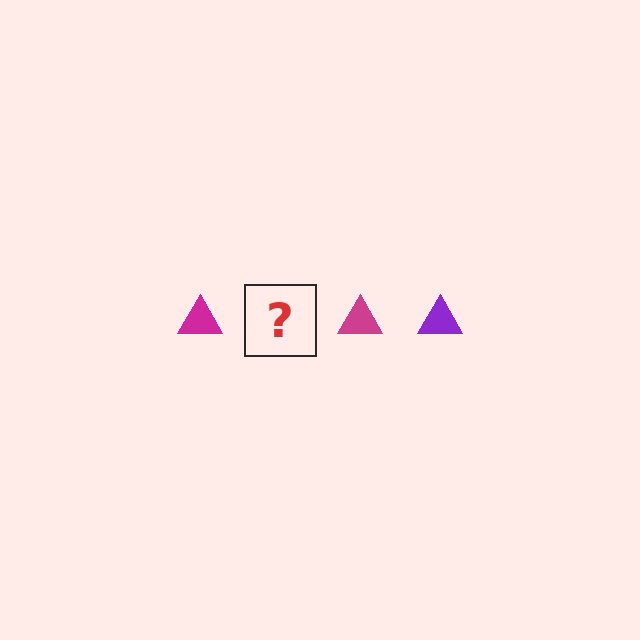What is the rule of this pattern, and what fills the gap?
The rule is that the pattern cycles through magenta, purple triangles. The gap should be filled with a purple triangle.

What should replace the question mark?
The question mark should be replaced with a purple triangle.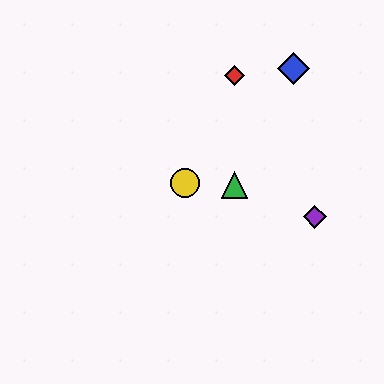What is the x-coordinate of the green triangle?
The green triangle is at x≈235.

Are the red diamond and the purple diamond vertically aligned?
No, the red diamond is at x≈235 and the purple diamond is at x≈315.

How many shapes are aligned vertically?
2 shapes (the red diamond, the green triangle) are aligned vertically.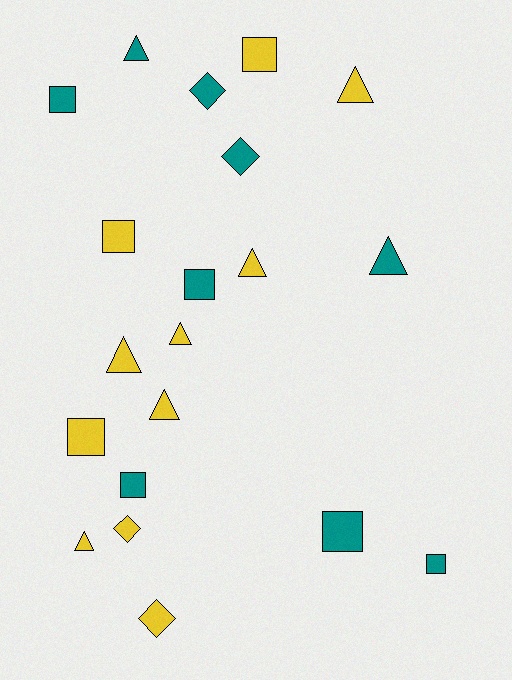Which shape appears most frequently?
Triangle, with 8 objects.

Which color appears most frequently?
Yellow, with 11 objects.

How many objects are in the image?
There are 20 objects.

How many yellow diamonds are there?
There are 2 yellow diamonds.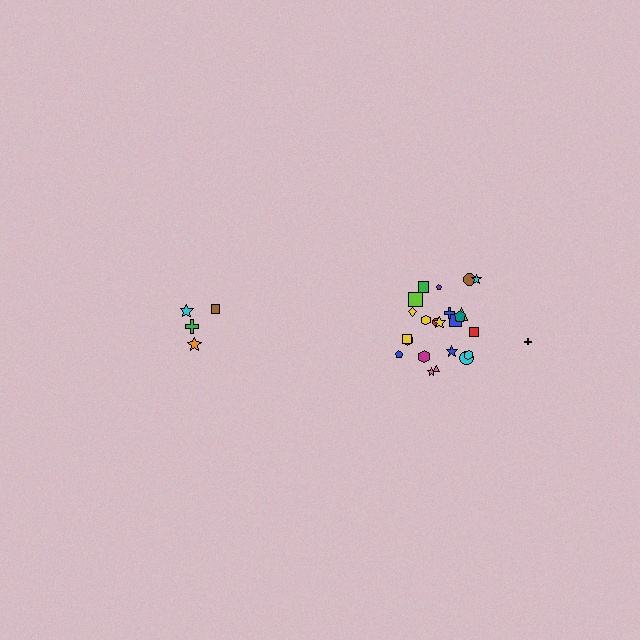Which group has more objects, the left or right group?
The right group.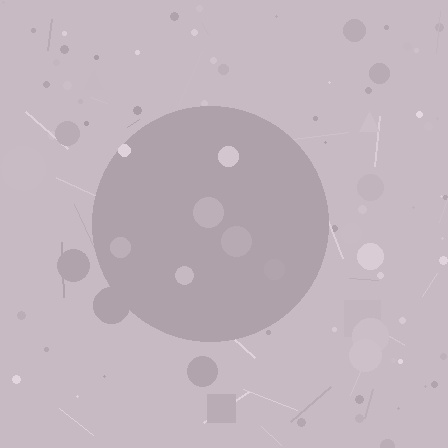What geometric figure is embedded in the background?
A circle is embedded in the background.